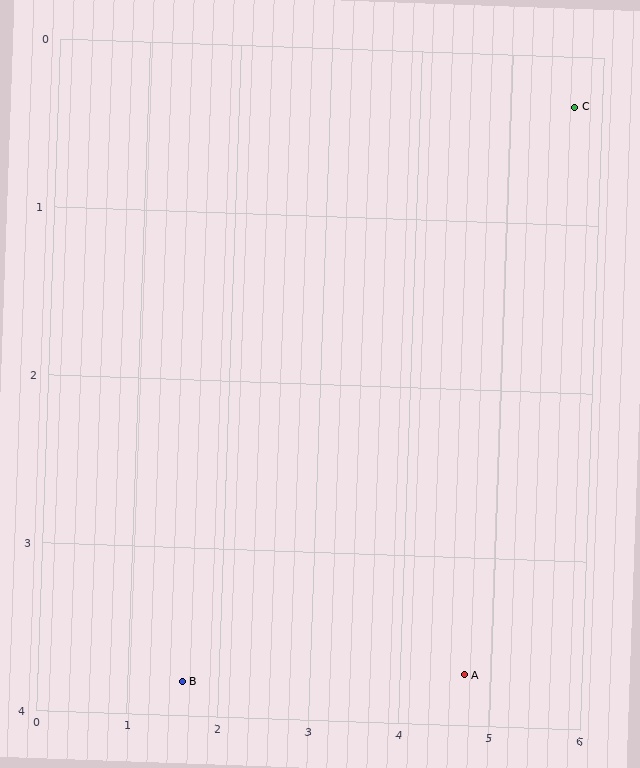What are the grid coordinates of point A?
Point A is at approximately (4.7, 3.7).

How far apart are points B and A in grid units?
Points B and A are about 3.1 grid units apart.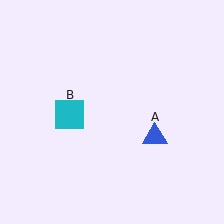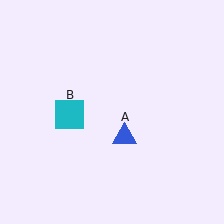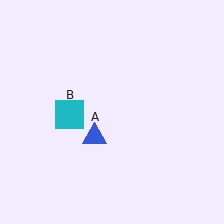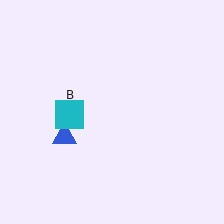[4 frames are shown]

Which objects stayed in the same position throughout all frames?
Cyan square (object B) remained stationary.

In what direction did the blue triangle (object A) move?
The blue triangle (object A) moved left.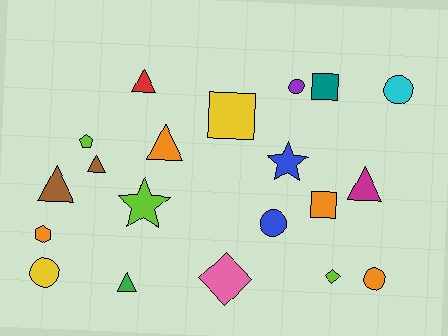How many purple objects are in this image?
There is 1 purple object.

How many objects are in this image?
There are 20 objects.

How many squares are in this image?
There are 3 squares.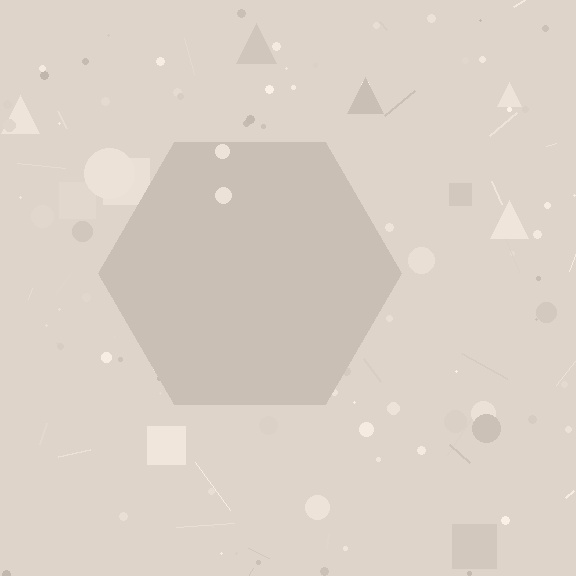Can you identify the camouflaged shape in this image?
The camouflaged shape is a hexagon.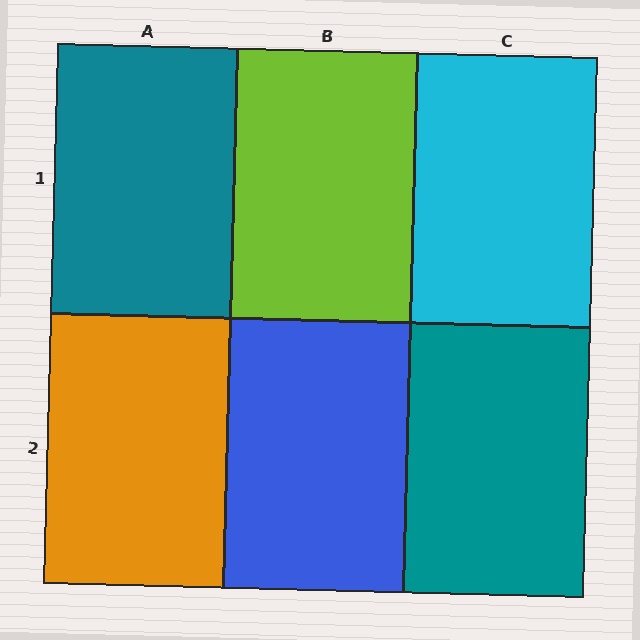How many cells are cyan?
1 cell is cyan.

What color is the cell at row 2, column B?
Blue.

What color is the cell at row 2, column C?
Teal.